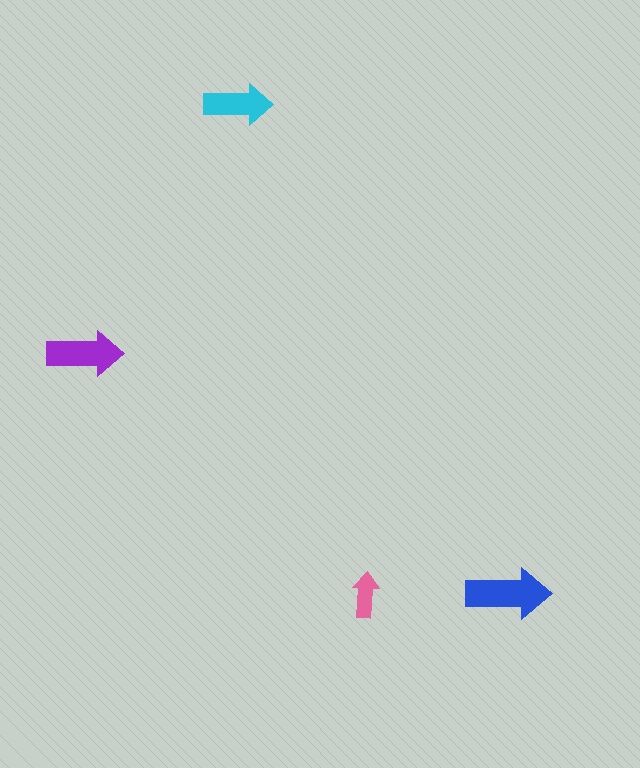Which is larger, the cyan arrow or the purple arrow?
The purple one.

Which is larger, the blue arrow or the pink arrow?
The blue one.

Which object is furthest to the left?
The purple arrow is leftmost.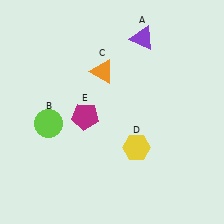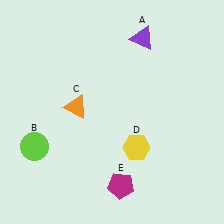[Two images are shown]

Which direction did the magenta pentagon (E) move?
The magenta pentagon (E) moved down.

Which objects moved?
The objects that moved are: the lime circle (B), the orange triangle (C), the magenta pentagon (E).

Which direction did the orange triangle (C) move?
The orange triangle (C) moved down.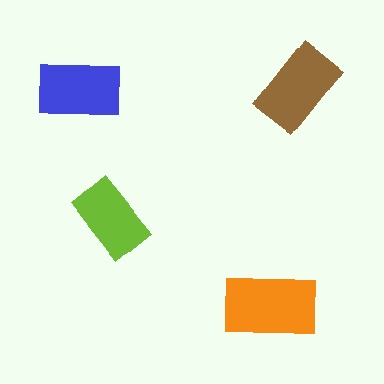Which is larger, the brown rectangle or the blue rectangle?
The brown one.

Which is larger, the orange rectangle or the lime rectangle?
The orange one.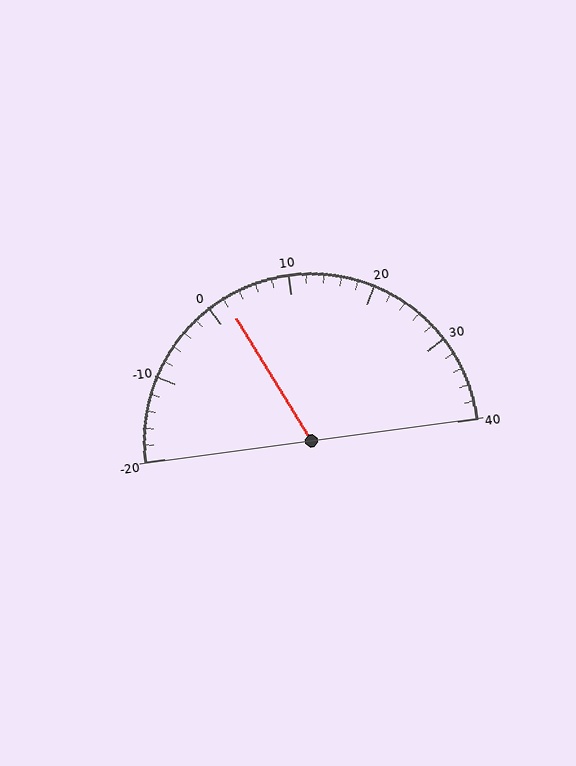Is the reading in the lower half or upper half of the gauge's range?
The reading is in the lower half of the range (-20 to 40).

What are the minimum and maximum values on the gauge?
The gauge ranges from -20 to 40.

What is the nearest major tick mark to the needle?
The nearest major tick mark is 0.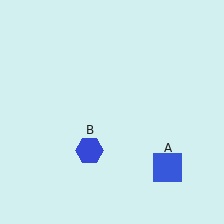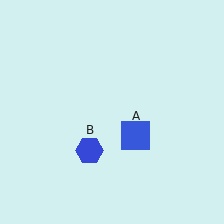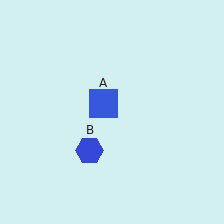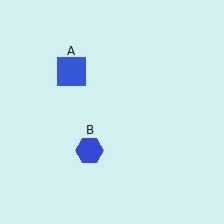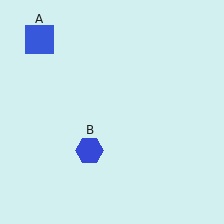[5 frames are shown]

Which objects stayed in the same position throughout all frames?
Blue hexagon (object B) remained stationary.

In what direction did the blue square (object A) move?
The blue square (object A) moved up and to the left.